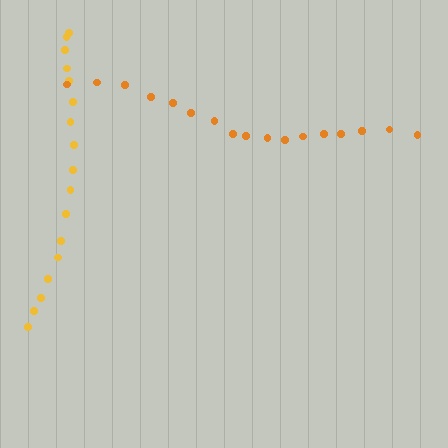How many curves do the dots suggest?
There are 2 distinct paths.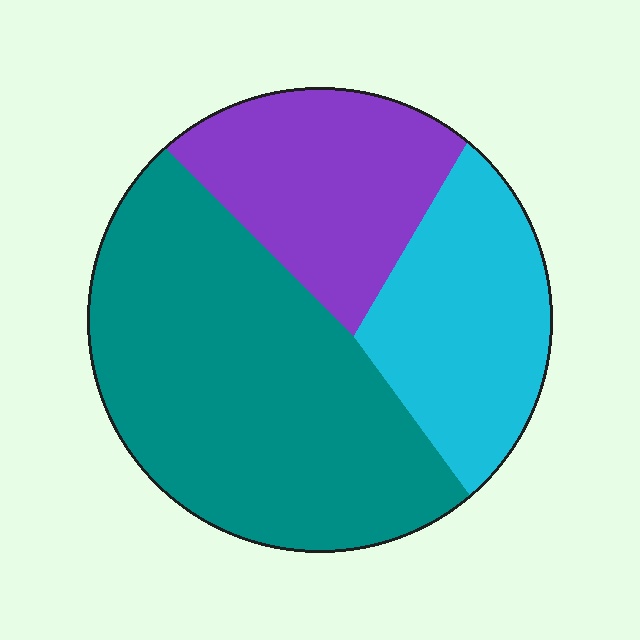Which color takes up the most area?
Teal, at roughly 50%.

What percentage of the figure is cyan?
Cyan takes up between a sixth and a third of the figure.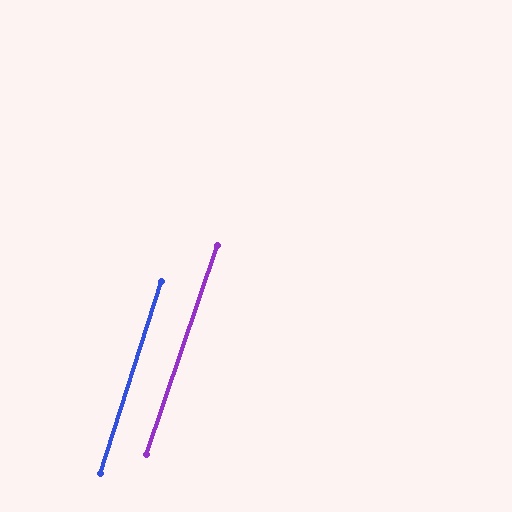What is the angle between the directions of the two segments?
Approximately 1 degree.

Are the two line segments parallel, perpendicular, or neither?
Parallel — their directions differ by only 1.2°.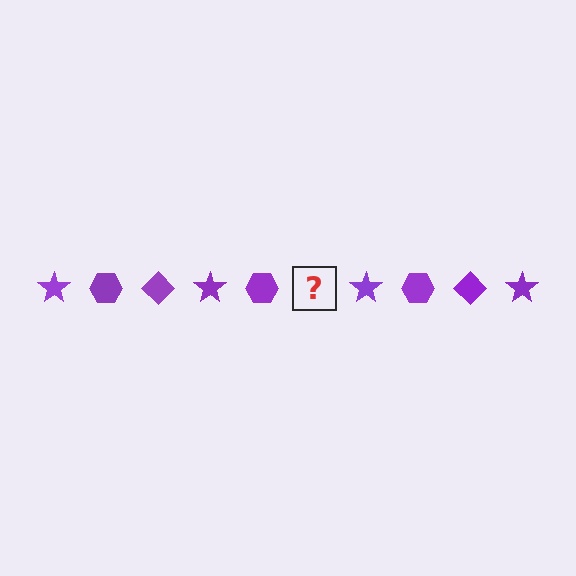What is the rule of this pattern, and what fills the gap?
The rule is that the pattern cycles through star, hexagon, diamond shapes in purple. The gap should be filled with a purple diamond.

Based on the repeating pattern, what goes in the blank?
The blank should be a purple diamond.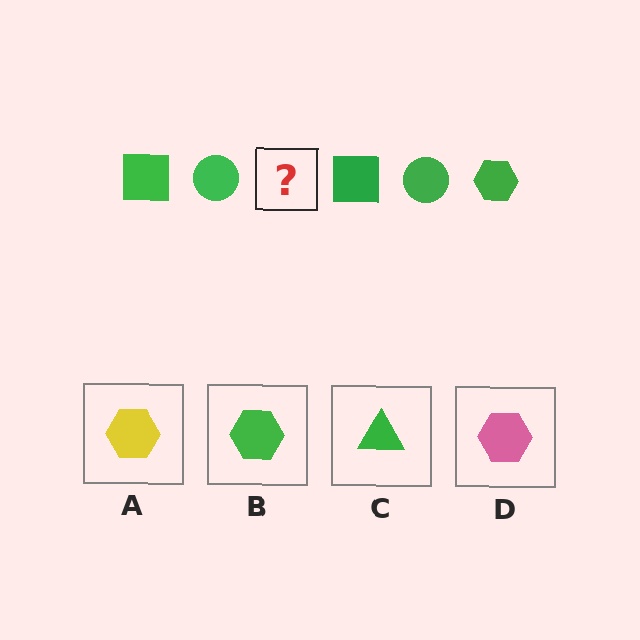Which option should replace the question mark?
Option B.